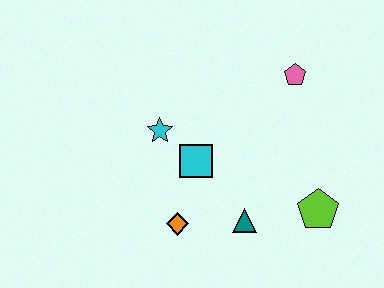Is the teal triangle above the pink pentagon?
No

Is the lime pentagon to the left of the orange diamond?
No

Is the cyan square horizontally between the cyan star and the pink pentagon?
Yes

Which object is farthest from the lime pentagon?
The cyan star is farthest from the lime pentagon.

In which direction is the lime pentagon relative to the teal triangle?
The lime pentagon is to the right of the teal triangle.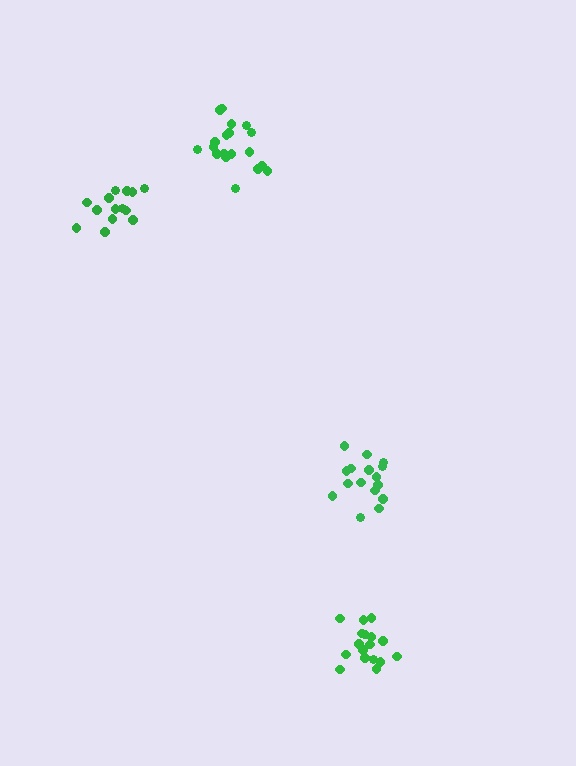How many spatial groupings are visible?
There are 4 spatial groupings.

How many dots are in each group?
Group 1: 19 dots, Group 2: 16 dots, Group 3: 14 dots, Group 4: 17 dots (66 total).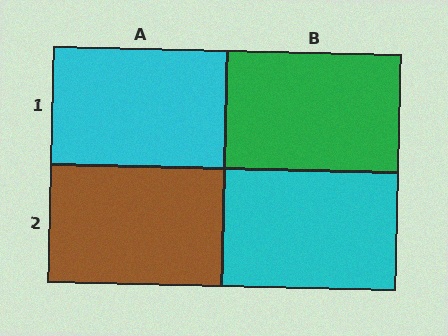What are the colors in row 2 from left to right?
Brown, cyan.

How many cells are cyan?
2 cells are cyan.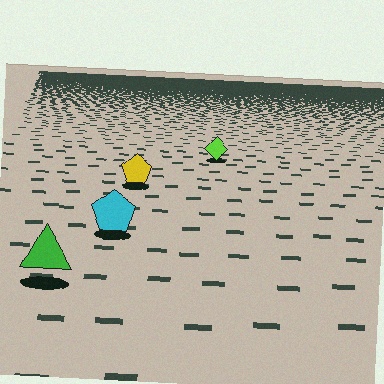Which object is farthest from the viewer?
The lime diamond is farthest from the viewer. It appears smaller and the ground texture around it is denser.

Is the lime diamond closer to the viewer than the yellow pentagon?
No. The yellow pentagon is closer — you can tell from the texture gradient: the ground texture is coarser near it.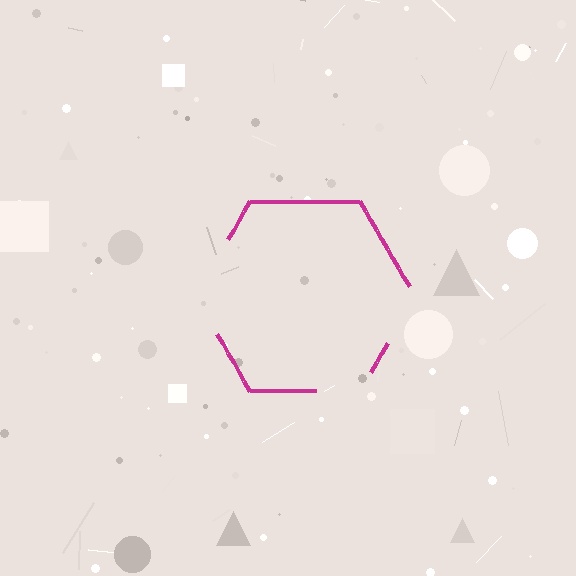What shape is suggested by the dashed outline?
The dashed outline suggests a hexagon.